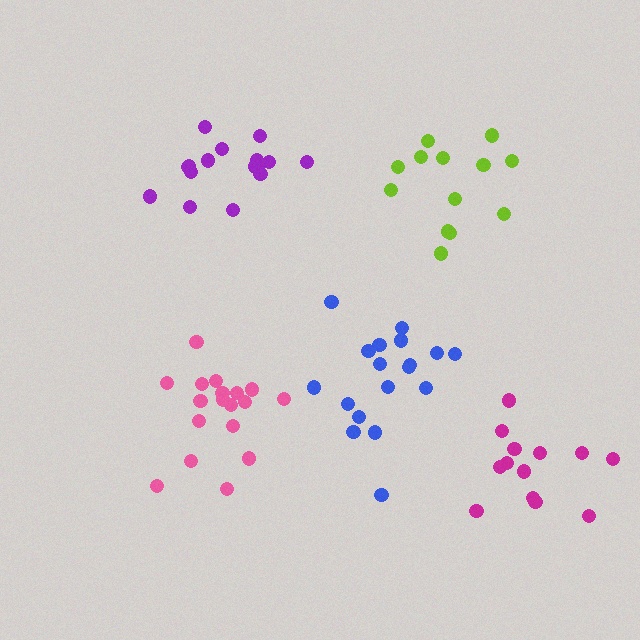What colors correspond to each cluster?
The clusters are colored: lime, blue, purple, magenta, pink.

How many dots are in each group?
Group 1: 13 dots, Group 2: 18 dots, Group 3: 16 dots, Group 4: 13 dots, Group 5: 18 dots (78 total).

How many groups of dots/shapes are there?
There are 5 groups.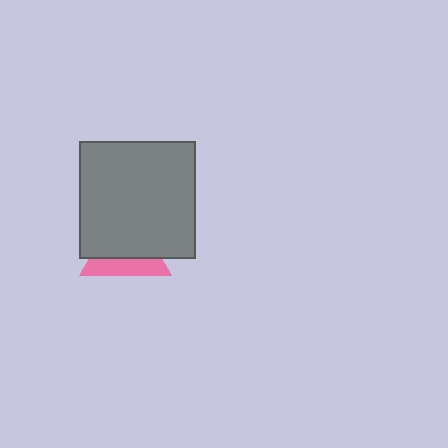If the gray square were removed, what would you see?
You would see the complete pink triangle.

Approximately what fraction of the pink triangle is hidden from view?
Roughly 64% of the pink triangle is hidden behind the gray square.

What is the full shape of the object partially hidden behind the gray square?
The partially hidden object is a pink triangle.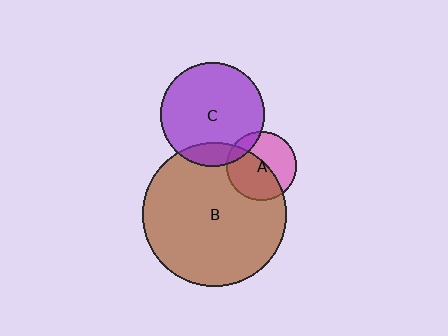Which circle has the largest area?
Circle B (brown).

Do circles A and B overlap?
Yes.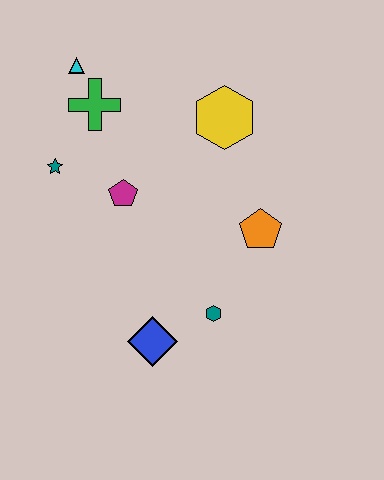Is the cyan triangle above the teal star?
Yes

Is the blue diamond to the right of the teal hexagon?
No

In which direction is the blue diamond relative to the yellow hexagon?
The blue diamond is below the yellow hexagon.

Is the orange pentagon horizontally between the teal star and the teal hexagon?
No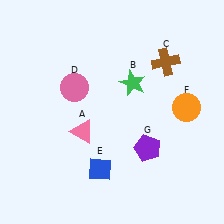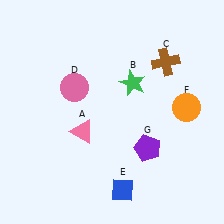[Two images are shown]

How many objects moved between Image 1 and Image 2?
1 object moved between the two images.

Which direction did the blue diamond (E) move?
The blue diamond (E) moved right.